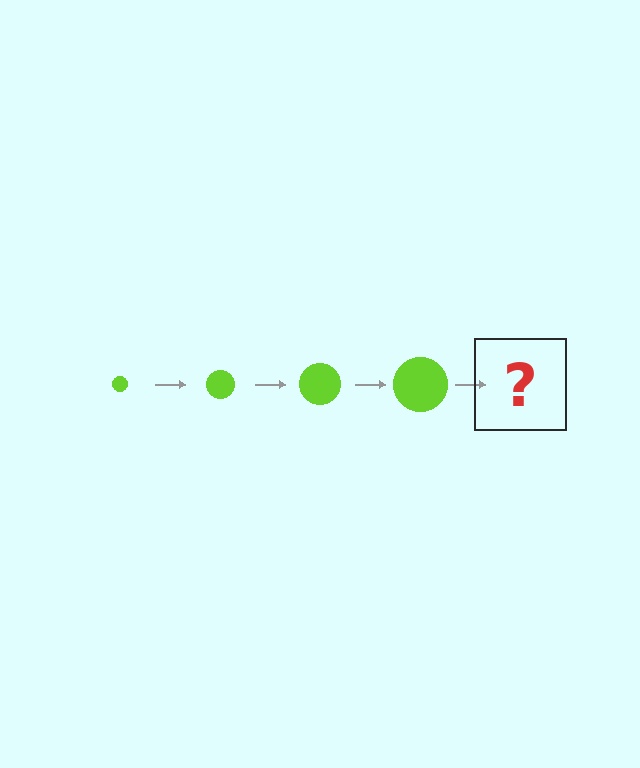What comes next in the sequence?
The next element should be a lime circle, larger than the previous one.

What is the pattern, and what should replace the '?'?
The pattern is that the circle gets progressively larger each step. The '?' should be a lime circle, larger than the previous one.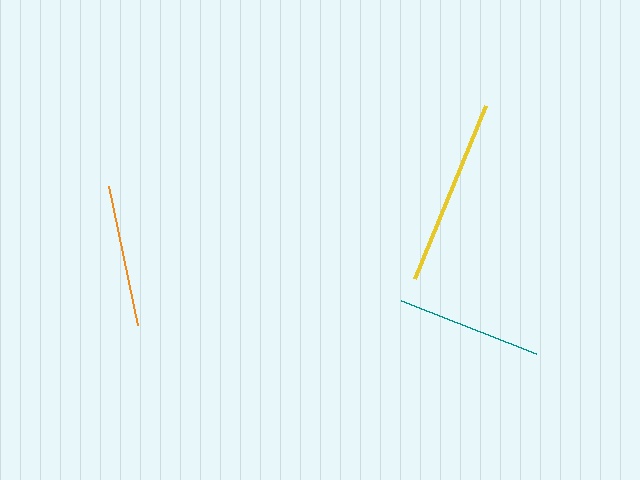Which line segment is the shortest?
The orange line is the shortest at approximately 143 pixels.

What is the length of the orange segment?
The orange segment is approximately 143 pixels long.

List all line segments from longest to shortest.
From longest to shortest: yellow, teal, orange.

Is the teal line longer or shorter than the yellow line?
The yellow line is longer than the teal line.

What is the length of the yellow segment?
The yellow segment is approximately 187 pixels long.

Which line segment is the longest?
The yellow line is the longest at approximately 187 pixels.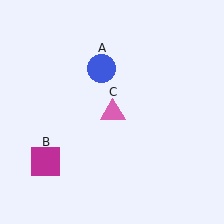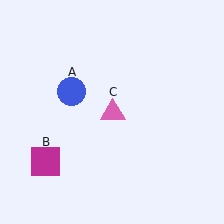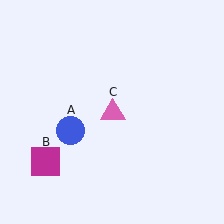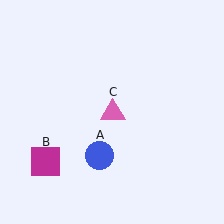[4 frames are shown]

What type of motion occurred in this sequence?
The blue circle (object A) rotated counterclockwise around the center of the scene.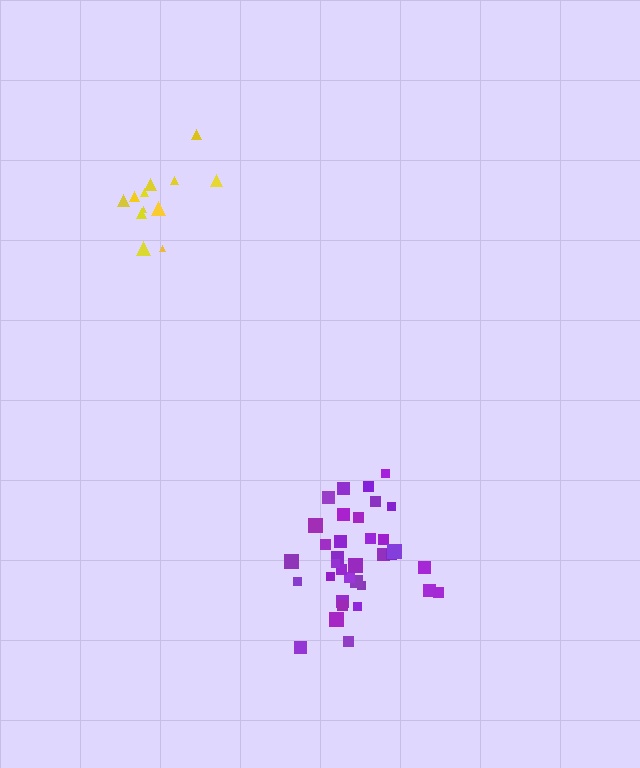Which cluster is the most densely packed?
Purple.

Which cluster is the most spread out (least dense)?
Yellow.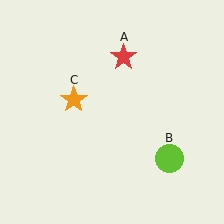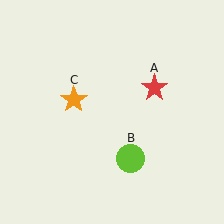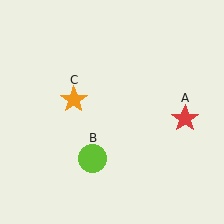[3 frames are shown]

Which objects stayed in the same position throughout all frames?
Orange star (object C) remained stationary.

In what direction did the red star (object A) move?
The red star (object A) moved down and to the right.